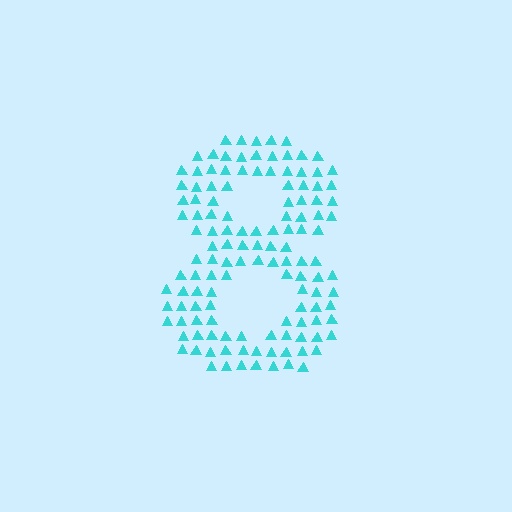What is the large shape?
The large shape is the digit 8.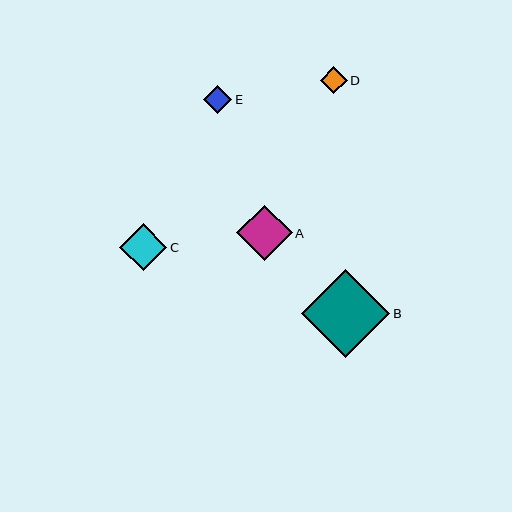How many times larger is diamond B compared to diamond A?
Diamond B is approximately 1.6 times the size of diamond A.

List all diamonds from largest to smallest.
From largest to smallest: B, A, C, E, D.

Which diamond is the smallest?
Diamond D is the smallest with a size of approximately 27 pixels.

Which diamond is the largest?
Diamond B is the largest with a size of approximately 88 pixels.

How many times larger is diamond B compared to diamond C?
Diamond B is approximately 1.9 times the size of diamond C.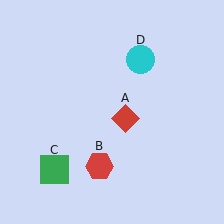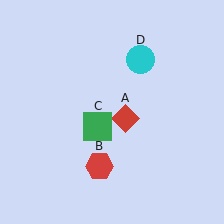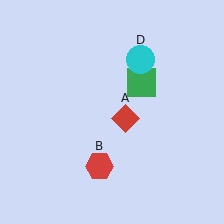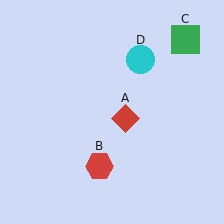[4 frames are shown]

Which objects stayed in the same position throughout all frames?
Red diamond (object A) and red hexagon (object B) and cyan circle (object D) remained stationary.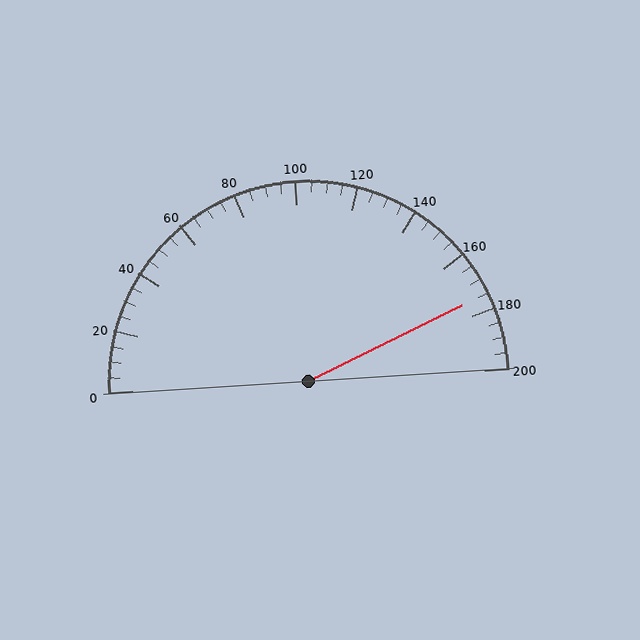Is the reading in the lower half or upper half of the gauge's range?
The reading is in the upper half of the range (0 to 200).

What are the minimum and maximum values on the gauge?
The gauge ranges from 0 to 200.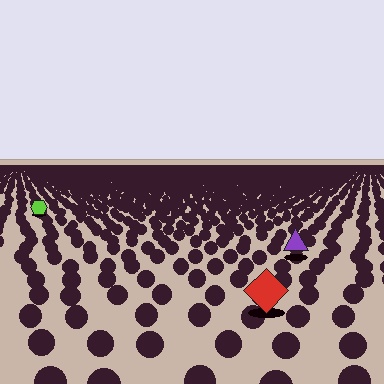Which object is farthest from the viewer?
The lime hexagon is farthest from the viewer. It appears smaller and the ground texture around it is denser.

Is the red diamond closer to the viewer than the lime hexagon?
Yes. The red diamond is closer — you can tell from the texture gradient: the ground texture is coarser near it.